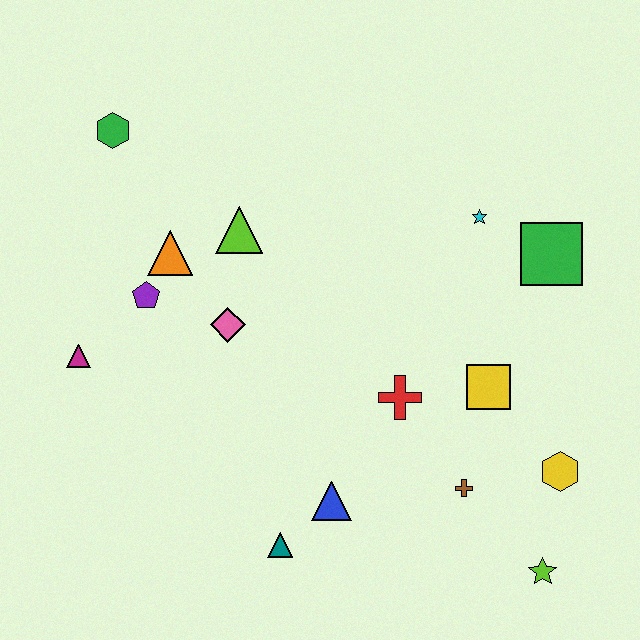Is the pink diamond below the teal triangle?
No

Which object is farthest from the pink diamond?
The lime star is farthest from the pink diamond.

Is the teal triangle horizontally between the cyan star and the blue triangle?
No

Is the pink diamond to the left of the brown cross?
Yes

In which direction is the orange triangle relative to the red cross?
The orange triangle is to the left of the red cross.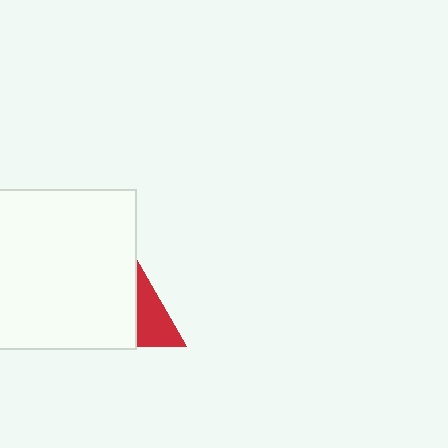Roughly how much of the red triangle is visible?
About half of it is visible (roughly 46%).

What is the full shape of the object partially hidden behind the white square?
The partially hidden object is a red triangle.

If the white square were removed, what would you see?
You would see the complete red triangle.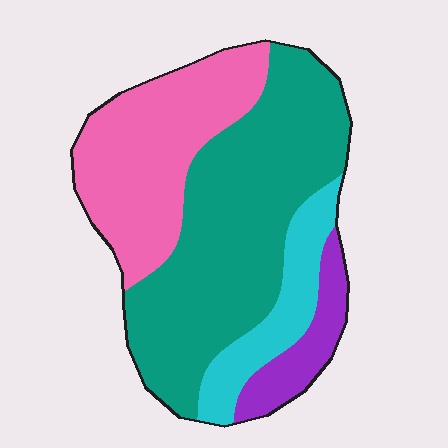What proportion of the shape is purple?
Purple takes up about one tenth (1/10) of the shape.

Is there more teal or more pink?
Teal.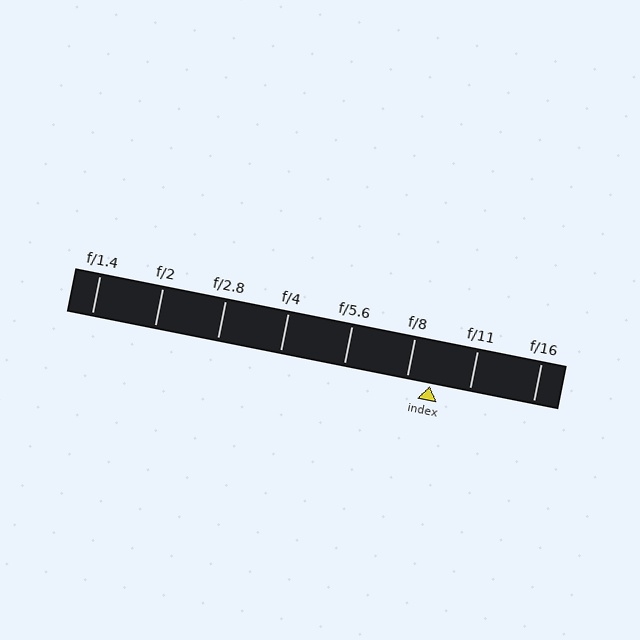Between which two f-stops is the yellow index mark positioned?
The index mark is between f/8 and f/11.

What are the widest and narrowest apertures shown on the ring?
The widest aperture shown is f/1.4 and the narrowest is f/16.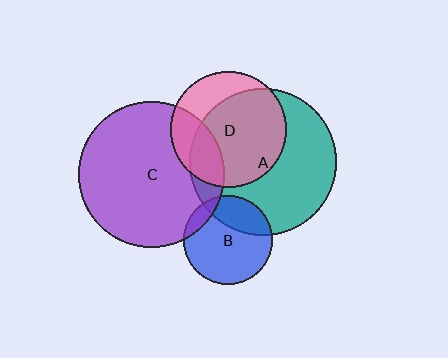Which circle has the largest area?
Circle A (teal).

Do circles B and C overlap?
Yes.